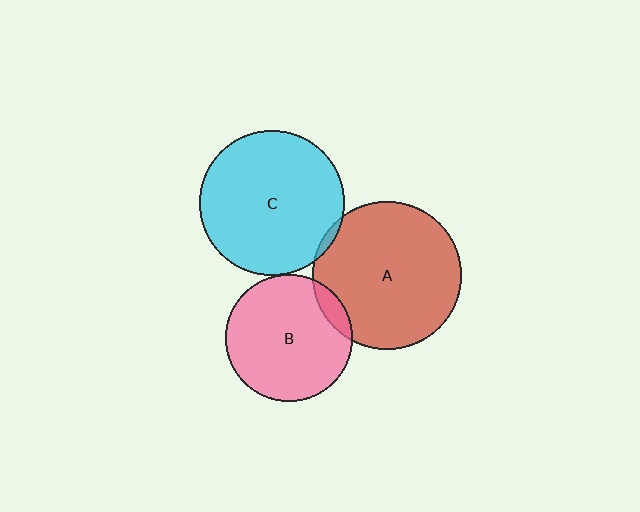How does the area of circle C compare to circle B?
Approximately 1.3 times.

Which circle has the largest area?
Circle A (red).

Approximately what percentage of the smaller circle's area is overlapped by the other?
Approximately 5%.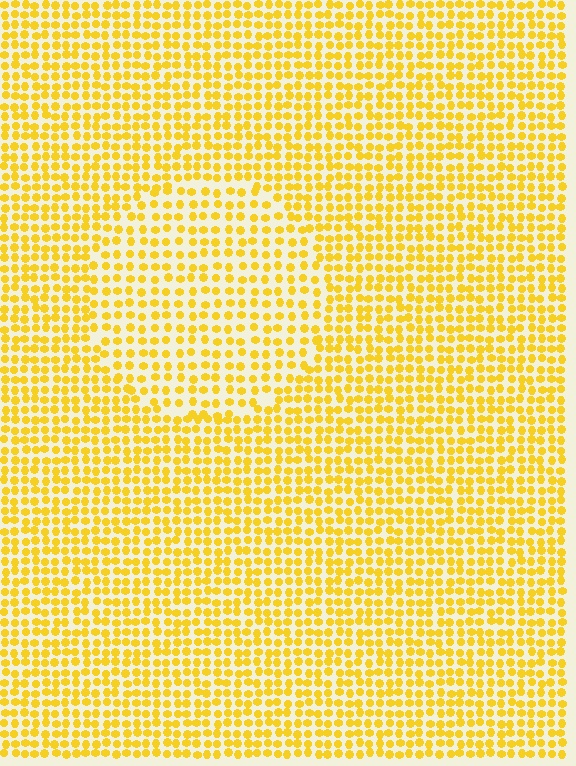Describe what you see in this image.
The image contains small yellow elements arranged at two different densities. A circle-shaped region is visible where the elements are less densely packed than the surrounding area.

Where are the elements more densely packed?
The elements are more densely packed outside the circle boundary.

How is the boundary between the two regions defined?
The boundary is defined by a change in element density (approximately 1.5x ratio). All elements are the same color, size, and shape.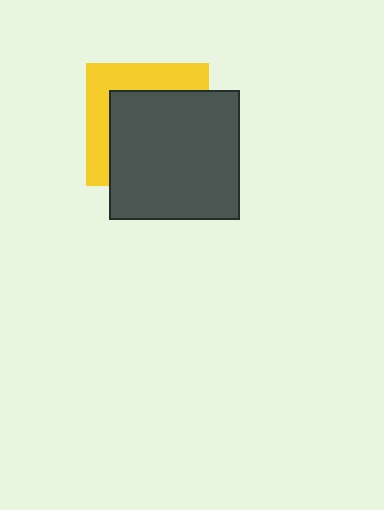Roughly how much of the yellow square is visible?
A small part of it is visible (roughly 37%).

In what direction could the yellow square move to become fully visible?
The yellow square could move toward the upper-left. That would shift it out from behind the dark gray square entirely.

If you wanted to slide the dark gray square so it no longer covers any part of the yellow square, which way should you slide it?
Slide it toward the lower-right — that is the most direct way to separate the two shapes.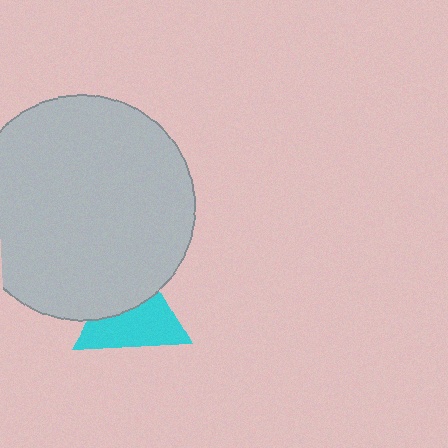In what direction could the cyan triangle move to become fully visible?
The cyan triangle could move down. That would shift it out from behind the light gray circle entirely.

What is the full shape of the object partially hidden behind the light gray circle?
The partially hidden object is a cyan triangle.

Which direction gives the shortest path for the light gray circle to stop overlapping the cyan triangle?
Moving up gives the shortest separation.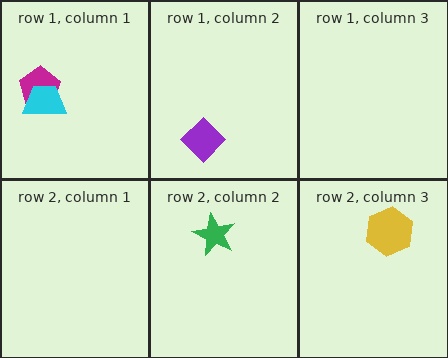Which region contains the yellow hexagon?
The row 2, column 3 region.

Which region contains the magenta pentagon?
The row 1, column 1 region.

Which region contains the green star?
The row 2, column 2 region.